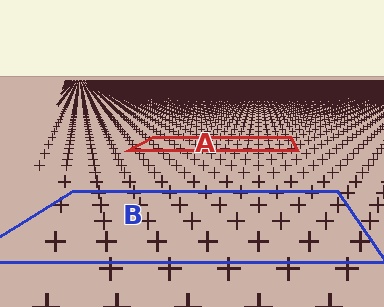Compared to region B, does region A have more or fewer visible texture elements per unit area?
Region A has more texture elements per unit area — they are packed more densely because it is farther away.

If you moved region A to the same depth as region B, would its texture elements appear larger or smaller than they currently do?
They would appear larger. At a closer depth, the same texture elements are projected at a bigger on-screen size.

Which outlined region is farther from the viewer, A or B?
Region A is farther from the viewer — the texture elements inside it appear smaller and more densely packed.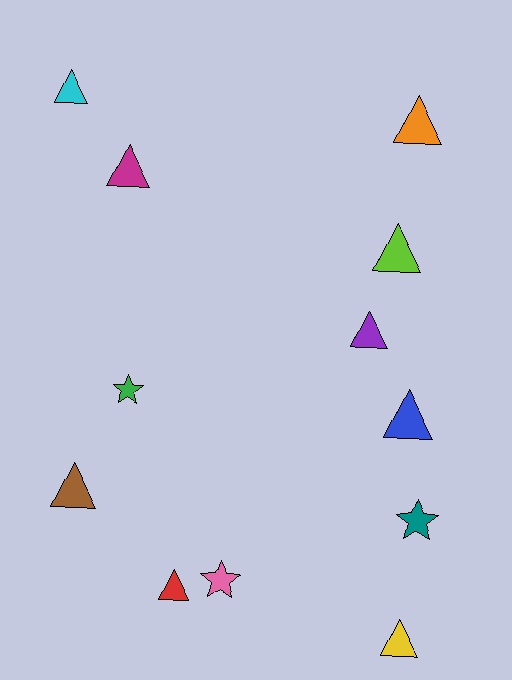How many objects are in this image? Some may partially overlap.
There are 12 objects.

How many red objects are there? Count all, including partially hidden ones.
There is 1 red object.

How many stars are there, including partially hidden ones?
There are 3 stars.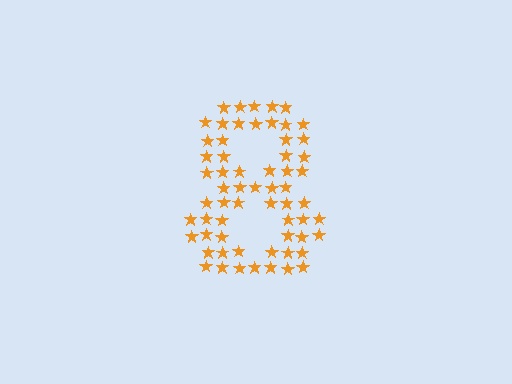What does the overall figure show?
The overall figure shows the digit 8.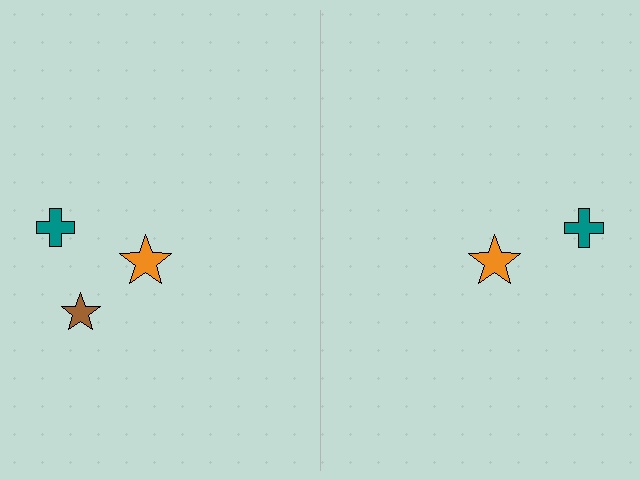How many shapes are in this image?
There are 5 shapes in this image.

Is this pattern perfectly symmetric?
No, the pattern is not perfectly symmetric. A brown star is missing from the right side.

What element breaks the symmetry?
A brown star is missing from the right side.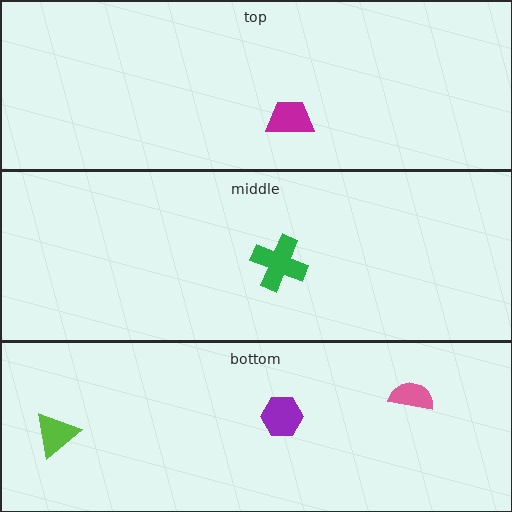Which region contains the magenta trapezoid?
The top region.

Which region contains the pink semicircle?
The bottom region.